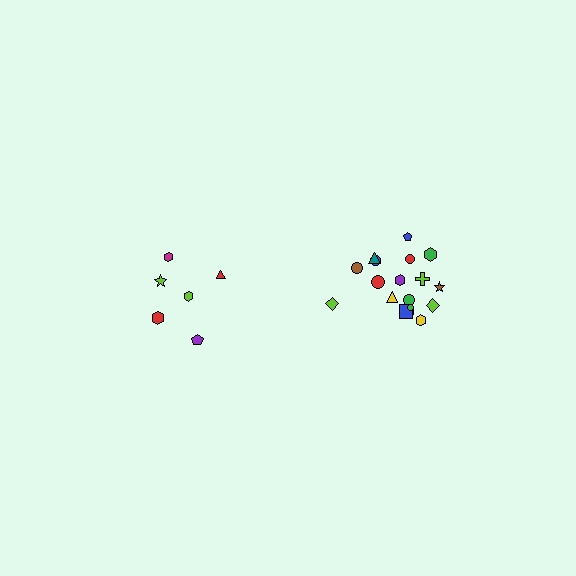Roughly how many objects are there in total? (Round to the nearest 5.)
Roughly 25 objects in total.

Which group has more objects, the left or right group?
The right group.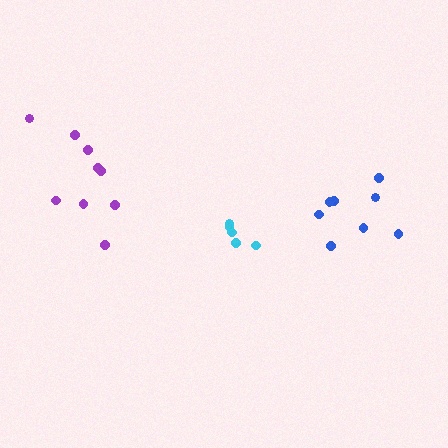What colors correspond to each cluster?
The clusters are colored: cyan, blue, purple.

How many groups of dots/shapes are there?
There are 3 groups.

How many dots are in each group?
Group 1: 5 dots, Group 2: 8 dots, Group 3: 9 dots (22 total).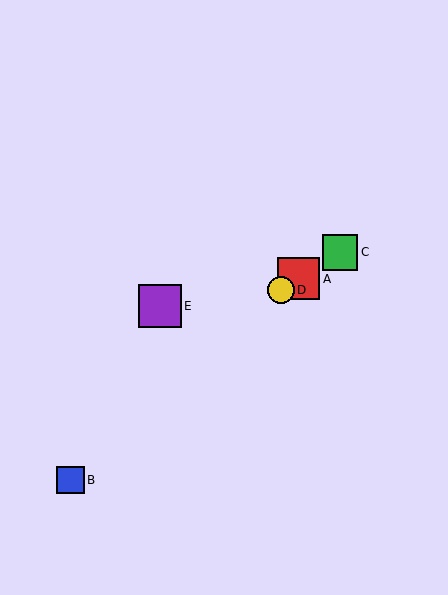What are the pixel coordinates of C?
Object C is at (340, 252).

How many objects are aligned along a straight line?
3 objects (A, C, D) are aligned along a straight line.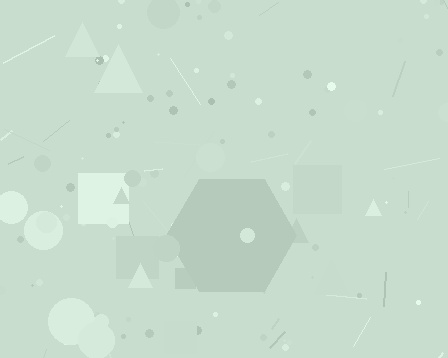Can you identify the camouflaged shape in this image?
The camouflaged shape is a hexagon.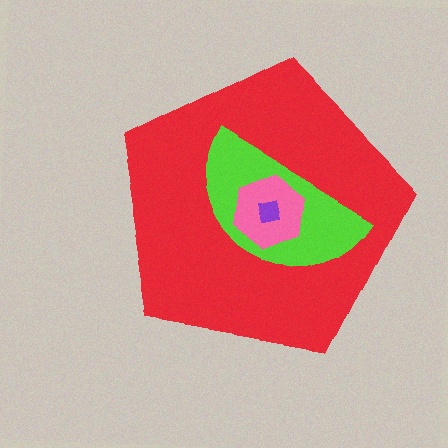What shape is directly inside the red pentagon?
The lime semicircle.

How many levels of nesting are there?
4.